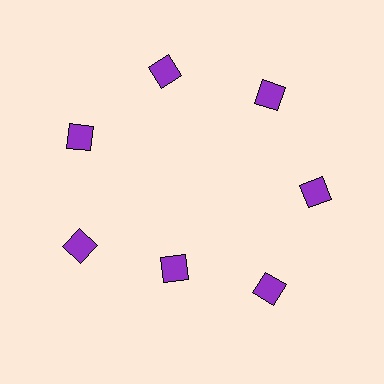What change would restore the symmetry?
The symmetry would be restored by moving it outward, back onto the ring so that all 7 diamonds sit at equal angles and equal distance from the center.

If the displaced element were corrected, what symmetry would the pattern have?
It would have 7-fold rotational symmetry — the pattern would map onto itself every 51 degrees.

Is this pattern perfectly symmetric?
No. The 7 purple diamonds are arranged in a ring, but one element near the 6 o'clock position is pulled inward toward the center, breaking the 7-fold rotational symmetry.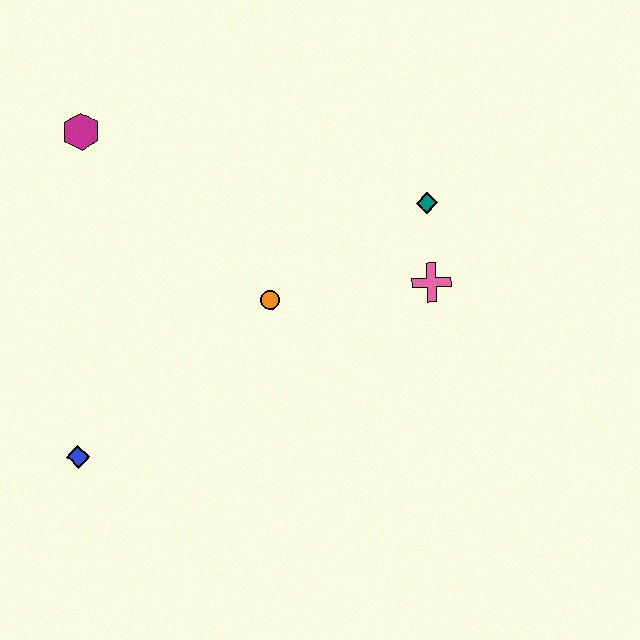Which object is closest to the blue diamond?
The orange circle is closest to the blue diamond.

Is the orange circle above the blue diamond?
Yes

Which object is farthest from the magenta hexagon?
The pink cross is farthest from the magenta hexagon.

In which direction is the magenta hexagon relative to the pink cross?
The magenta hexagon is to the left of the pink cross.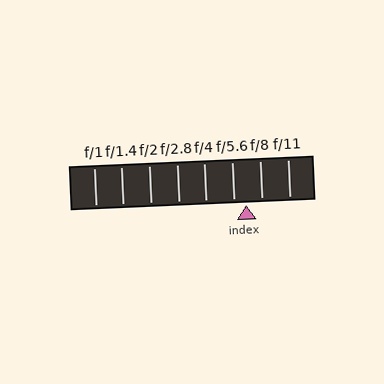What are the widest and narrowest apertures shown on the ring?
The widest aperture shown is f/1 and the narrowest is f/11.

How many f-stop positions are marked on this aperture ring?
There are 8 f-stop positions marked.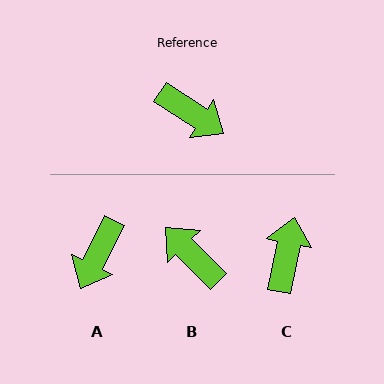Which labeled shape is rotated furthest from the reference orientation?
B, about 168 degrees away.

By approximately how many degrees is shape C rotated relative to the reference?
Approximately 112 degrees counter-clockwise.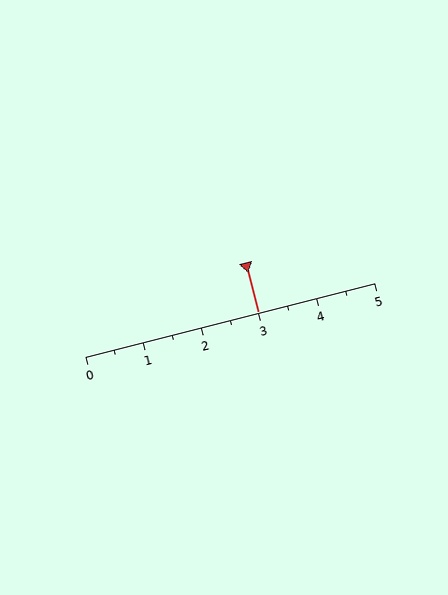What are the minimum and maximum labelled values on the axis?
The axis runs from 0 to 5.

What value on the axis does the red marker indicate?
The marker indicates approximately 3.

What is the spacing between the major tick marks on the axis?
The major ticks are spaced 1 apart.